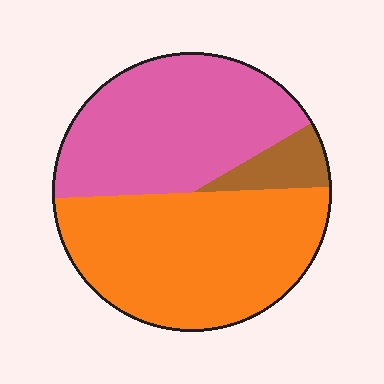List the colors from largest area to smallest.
From largest to smallest: orange, pink, brown.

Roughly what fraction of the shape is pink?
Pink covers 42% of the shape.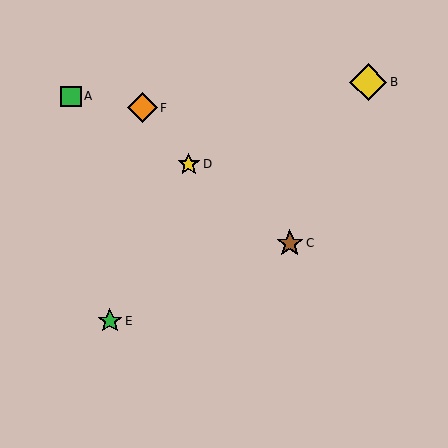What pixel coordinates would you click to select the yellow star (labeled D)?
Click at (189, 164) to select the yellow star D.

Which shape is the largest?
The yellow diamond (labeled B) is the largest.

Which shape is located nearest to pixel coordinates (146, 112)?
The orange diamond (labeled F) at (142, 108) is nearest to that location.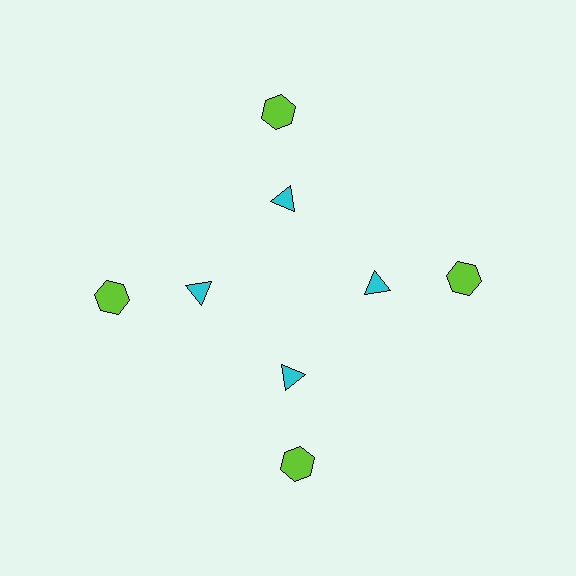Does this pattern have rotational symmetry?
Yes, this pattern has 4-fold rotational symmetry. It looks the same after rotating 90 degrees around the center.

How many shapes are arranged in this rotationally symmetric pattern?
There are 8 shapes, arranged in 4 groups of 2.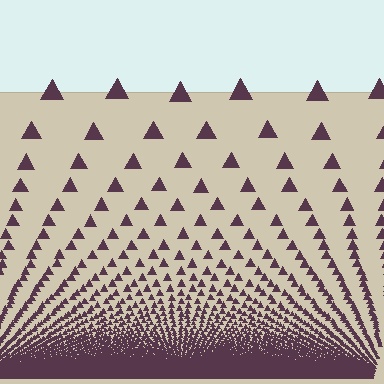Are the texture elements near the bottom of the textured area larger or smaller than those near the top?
Smaller. The gradient is inverted — elements near the bottom are smaller and denser.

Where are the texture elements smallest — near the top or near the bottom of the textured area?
Near the bottom.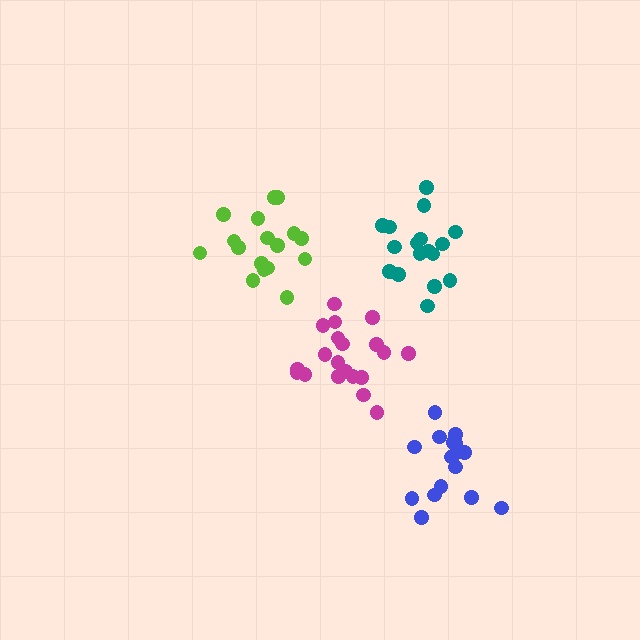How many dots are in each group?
Group 1: 16 dots, Group 2: 20 dots, Group 3: 17 dots, Group 4: 17 dots (70 total).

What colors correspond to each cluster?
The clusters are colored: blue, magenta, teal, lime.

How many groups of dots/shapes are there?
There are 4 groups.